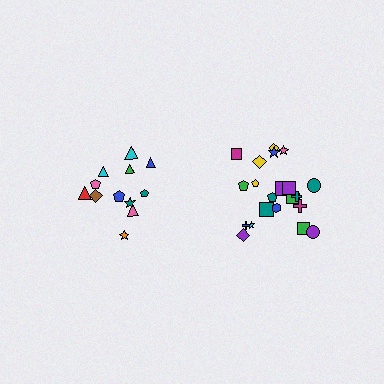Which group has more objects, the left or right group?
The right group.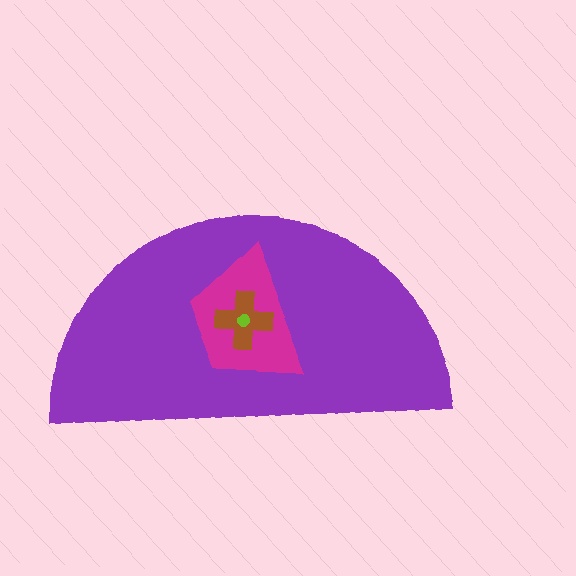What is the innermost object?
The lime circle.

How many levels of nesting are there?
4.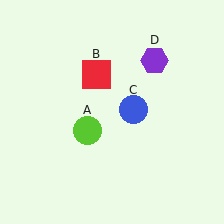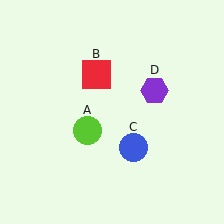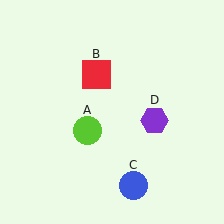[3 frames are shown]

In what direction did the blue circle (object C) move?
The blue circle (object C) moved down.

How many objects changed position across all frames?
2 objects changed position: blue circle (object C), purple hexagon (object D).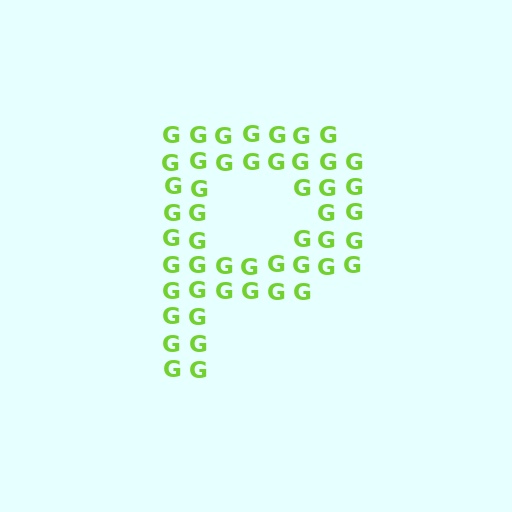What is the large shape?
The large shape is the letter P.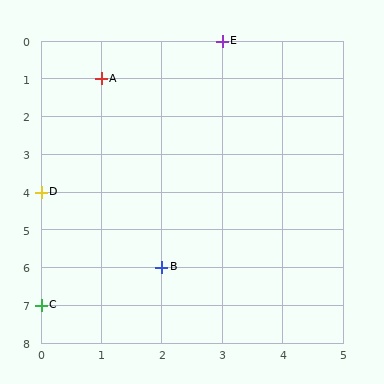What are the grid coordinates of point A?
Point A is at grid coordinates (1, 1).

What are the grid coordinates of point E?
Point E is at grid coordinates (3, 0).